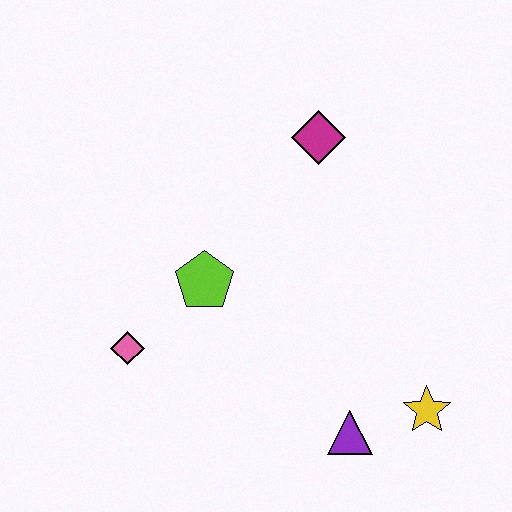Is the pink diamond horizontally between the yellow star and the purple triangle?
No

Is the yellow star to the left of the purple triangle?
No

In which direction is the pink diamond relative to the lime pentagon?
The pink diamond is to the left of the lime pentagon.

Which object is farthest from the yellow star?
The pink diamond is farthest from the yellow star.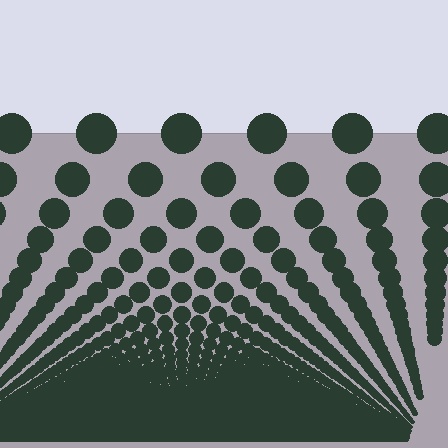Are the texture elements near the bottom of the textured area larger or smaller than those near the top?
Smaller. The gradient is inverted — elements near the bottom are smaller and denser.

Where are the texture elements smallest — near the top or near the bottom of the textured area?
Near the bottom.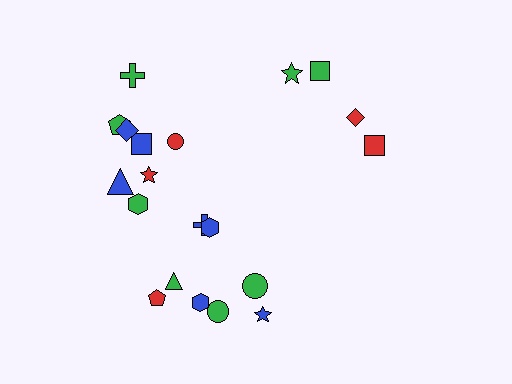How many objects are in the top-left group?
There are 8 objects.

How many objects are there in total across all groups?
There are 20 objects.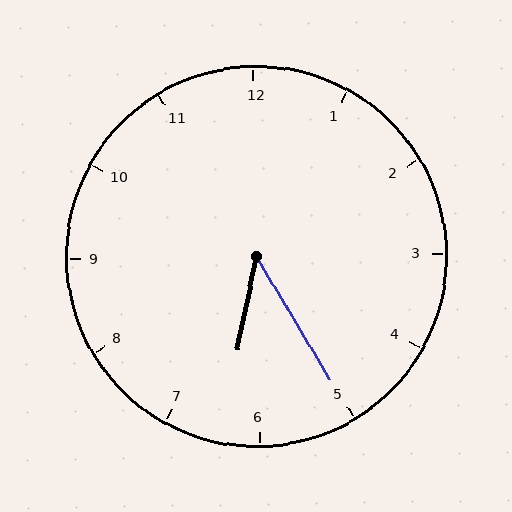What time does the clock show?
6:25.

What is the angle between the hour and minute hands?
Approximately 42 degrees.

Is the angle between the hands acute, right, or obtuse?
It is acute.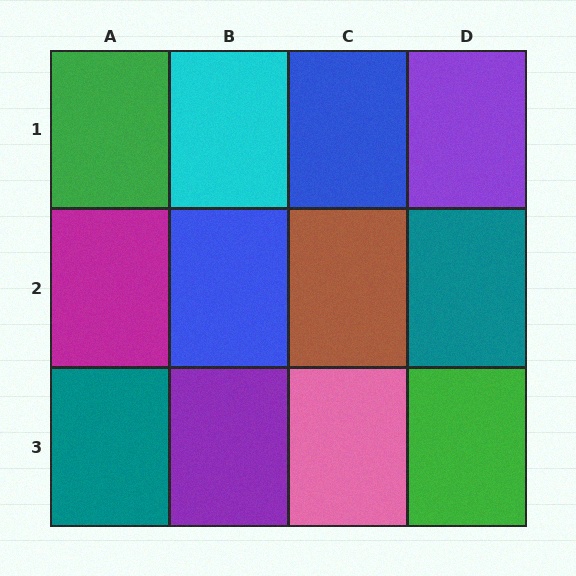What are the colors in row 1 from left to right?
Green, cyan, blue, purple.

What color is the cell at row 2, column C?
Brown.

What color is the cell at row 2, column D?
Teal.